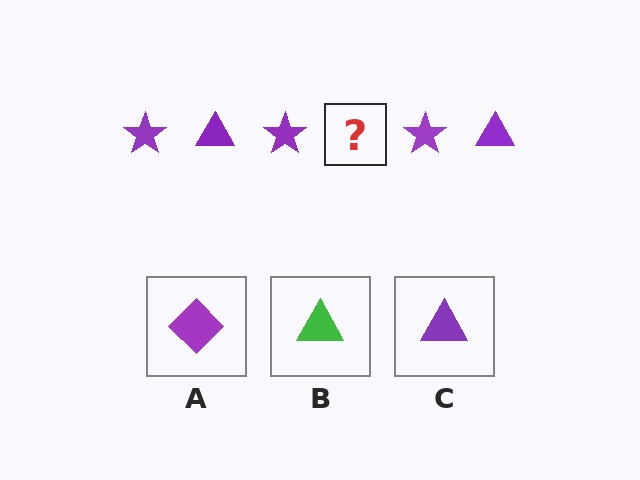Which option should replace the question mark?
Option C.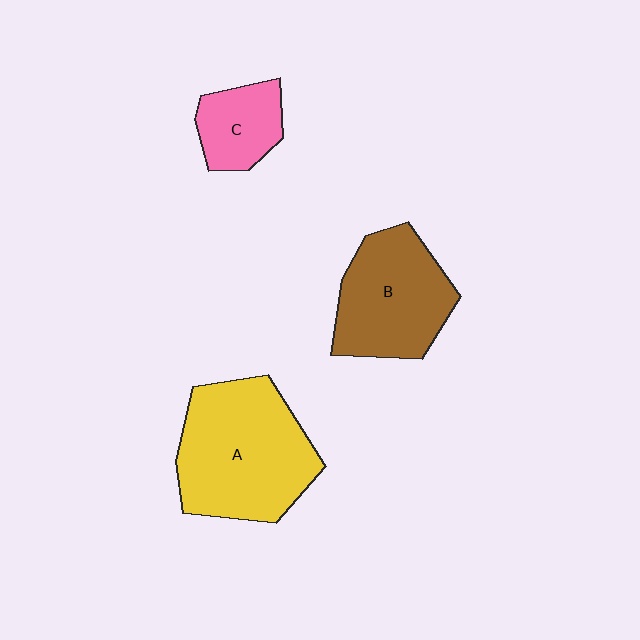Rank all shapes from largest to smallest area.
From largest to smallest: A (yellow), B (brown), C (pink).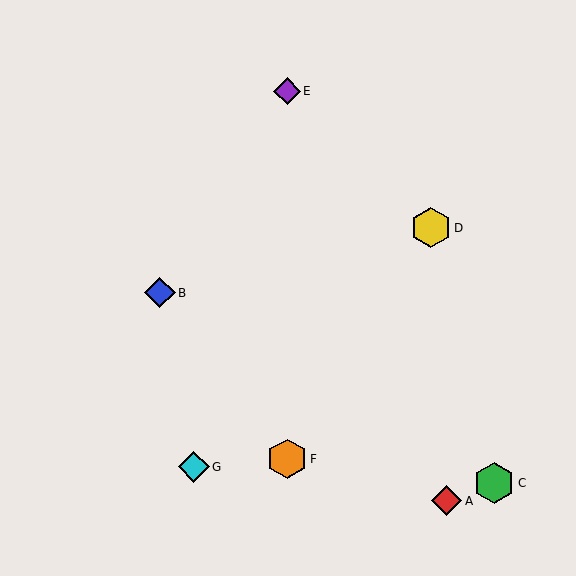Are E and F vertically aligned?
Yes, both are at x≈287.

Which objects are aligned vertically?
Objects E, F are aligned vertically.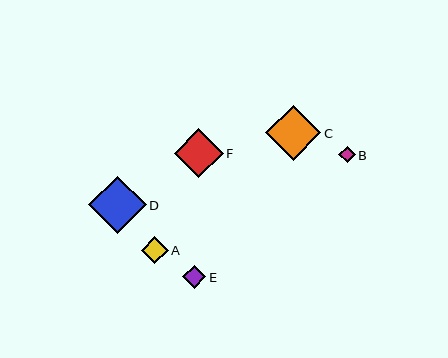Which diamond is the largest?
Diamond D is the largest with a size of approximately 57 pixels.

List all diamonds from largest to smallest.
From largest to smallest: D, C, F, A, E, B.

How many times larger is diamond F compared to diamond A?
Diamond F is approximately 1.8 times the size of diamond A.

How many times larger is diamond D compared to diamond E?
Diamond D is approximately 2.5 times the size of diamond E.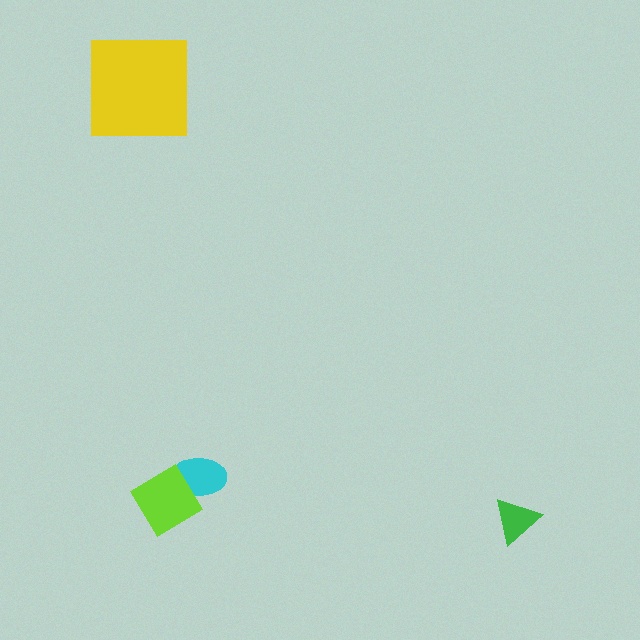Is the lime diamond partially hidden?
No, no other shape covers it.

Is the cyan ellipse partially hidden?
Yes, it is partially covered by another shape.